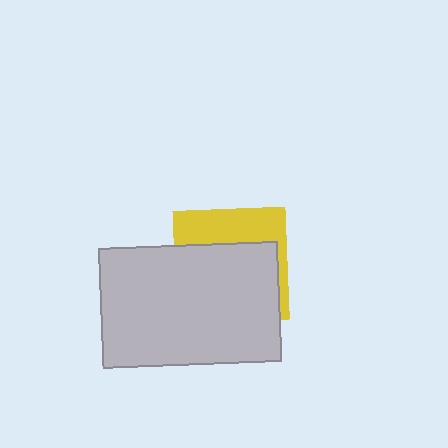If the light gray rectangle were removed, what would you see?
You would see the complete yellow square.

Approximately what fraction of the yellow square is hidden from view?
Roughly 65% of the yellow square is hidden behind the light gray rectangle.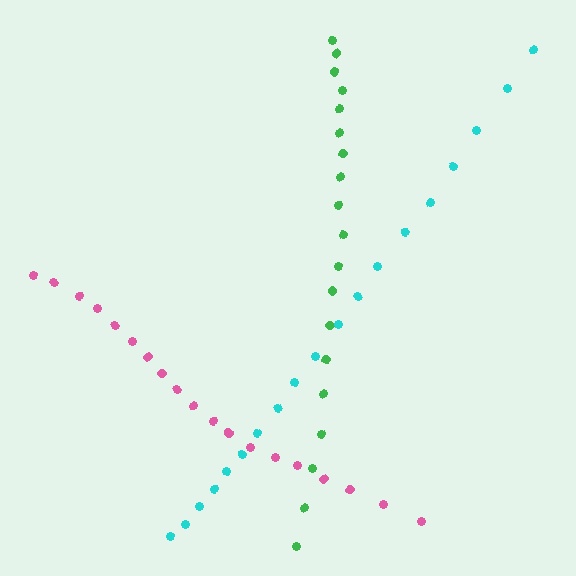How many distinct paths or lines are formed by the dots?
There are 3 distinct paths.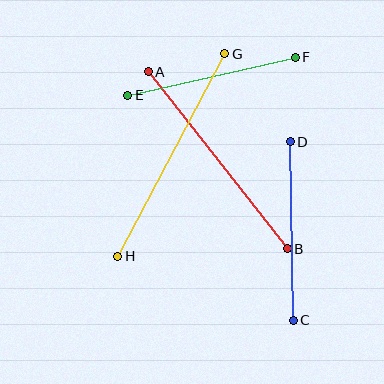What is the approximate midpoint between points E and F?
The midpoint is at approximately (211, 76) pixels.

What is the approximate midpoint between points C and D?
The midpoint is at approximately (292, 231) pixels.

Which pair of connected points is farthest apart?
Points G and H are farthest apart.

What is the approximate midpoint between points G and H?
The midpoint is at approximately (171, 155) pixels.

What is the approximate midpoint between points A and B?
The midpoint is at approximately (218, 160) pixels.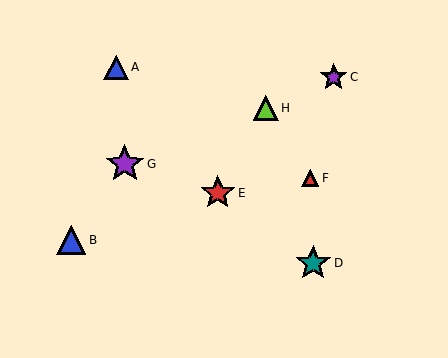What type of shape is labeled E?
Shape E is a red star.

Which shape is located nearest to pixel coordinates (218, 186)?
The red star (labeled E) at (218, 193) is nearest to that location.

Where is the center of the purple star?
The center of the purple star is at (125, 164).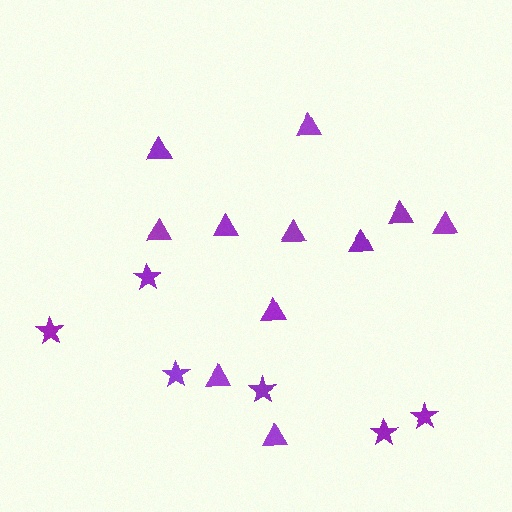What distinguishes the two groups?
There are 2 groups: one group of stars (6) and one group of triangles (11).